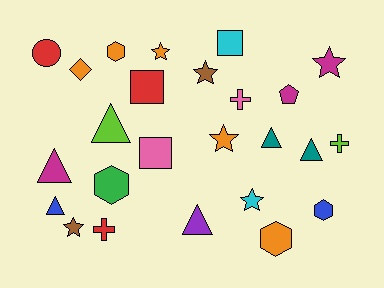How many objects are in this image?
There are 25 objects.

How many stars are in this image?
There are 6 stars.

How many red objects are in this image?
There are 3 red objects.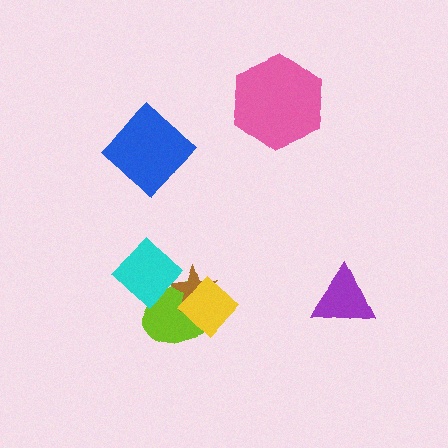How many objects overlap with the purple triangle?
0 objects overlap with the purple triangle.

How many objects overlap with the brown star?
3 objects overlap with the brown star.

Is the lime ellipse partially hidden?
Yes, it is partially covered by another shape.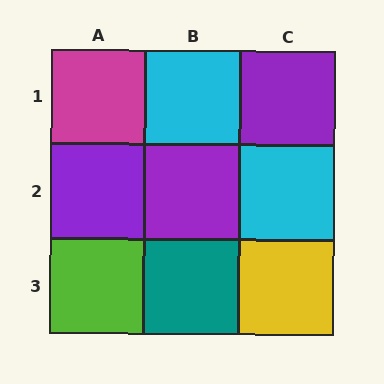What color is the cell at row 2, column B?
Purple.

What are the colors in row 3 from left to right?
Lime, teal, yellow.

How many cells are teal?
1 cell is teal.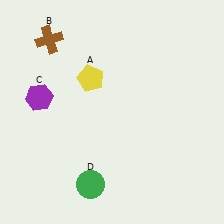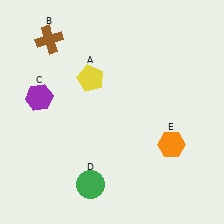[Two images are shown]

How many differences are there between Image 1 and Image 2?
There is 1 difference between the two images.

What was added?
An orange hexagon (E) was added in Image 2.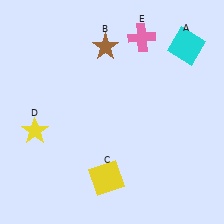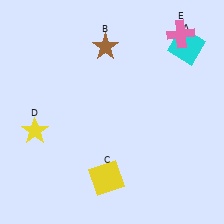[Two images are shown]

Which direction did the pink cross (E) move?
The pink cross (E) moved right.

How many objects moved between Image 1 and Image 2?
1 object moved between the two images.